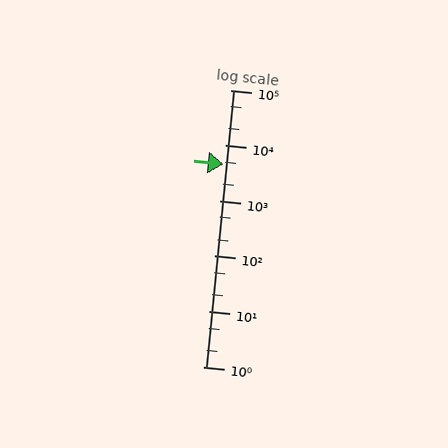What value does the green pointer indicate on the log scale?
The pointer indicates approximately 4500.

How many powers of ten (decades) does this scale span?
The scale spans 5 decades, from 1 to 100000.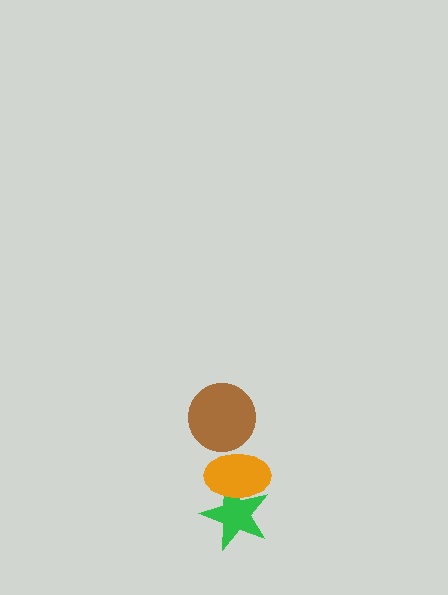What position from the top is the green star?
The green star is 3rd from the top.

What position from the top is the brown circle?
The brown circle is 1st from the top.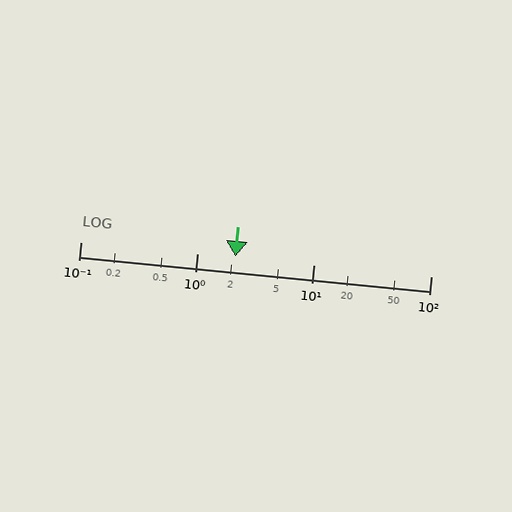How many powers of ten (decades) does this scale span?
The scale spans 3 decades, from 0.1 to 100.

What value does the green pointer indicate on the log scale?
The pointer indicates approximately 2.1.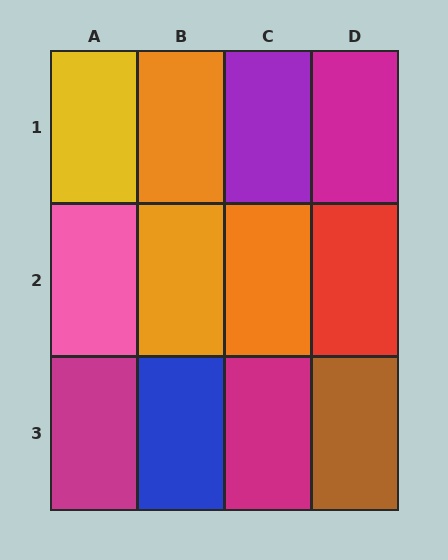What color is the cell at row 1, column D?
Magenta.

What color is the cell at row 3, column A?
Magenta.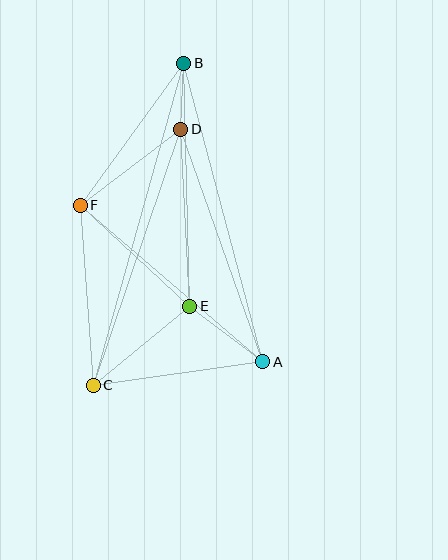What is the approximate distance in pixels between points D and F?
The distance between D and F is approximately 126 pixels.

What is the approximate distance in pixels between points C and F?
The distance between C and F is approximately 181 pixels.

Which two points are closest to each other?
Points B and D are closest to each other.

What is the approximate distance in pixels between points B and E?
The distance between B and E is approximately 243 pixels.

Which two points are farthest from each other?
Points B and C are farthest from each other.